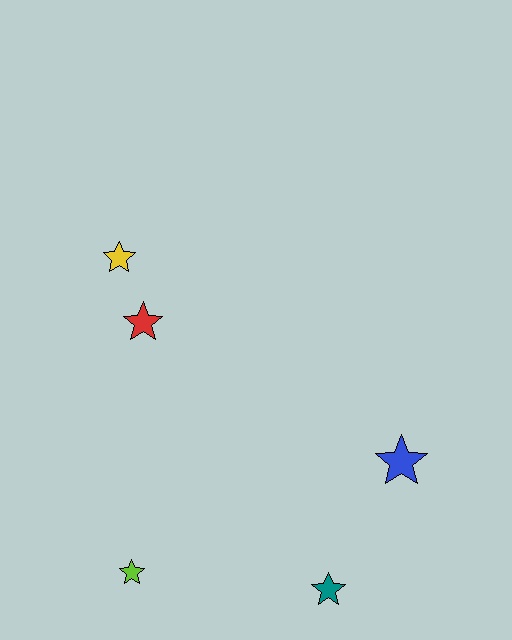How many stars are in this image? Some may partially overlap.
There are 5 stars.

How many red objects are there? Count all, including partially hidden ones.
There is 1 red object.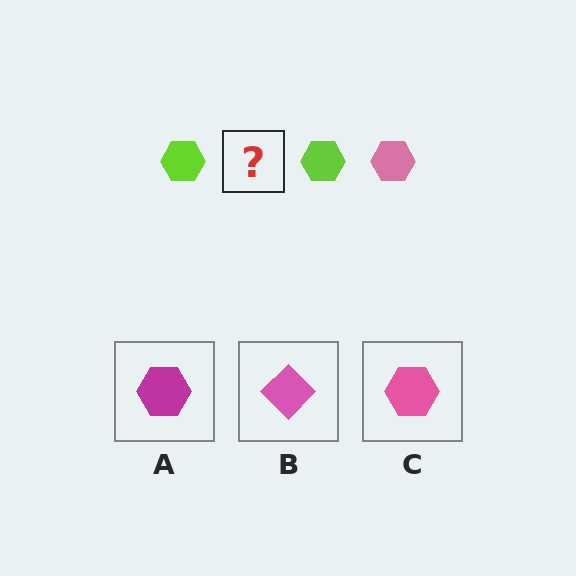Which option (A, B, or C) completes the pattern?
C.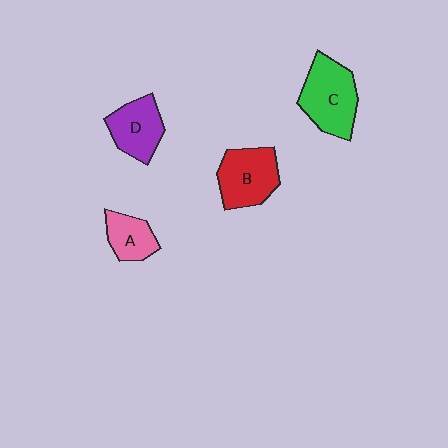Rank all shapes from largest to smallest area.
From largest to smallest: C (green), B (red), D (purple), A (pink).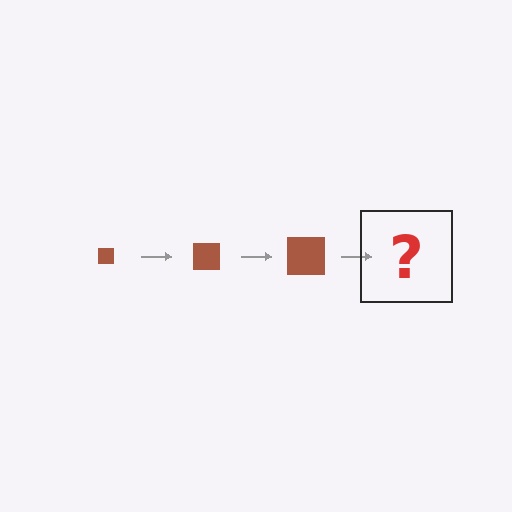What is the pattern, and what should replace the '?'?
The pattern is that the square gets progressively larger each step. The '?' should be a brown square, larger than the previous one.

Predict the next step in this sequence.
The next step is a brown square, larger than the previous one.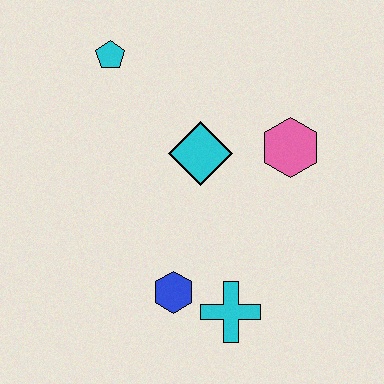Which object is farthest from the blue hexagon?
The cyan pentagon is farthest from the blue hexagon.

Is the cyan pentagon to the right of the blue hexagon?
No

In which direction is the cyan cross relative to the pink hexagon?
The cyan cross is below the pink hexagon.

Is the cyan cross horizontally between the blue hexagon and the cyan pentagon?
No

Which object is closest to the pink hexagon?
The cyan diamond is closest to the pink hexagon.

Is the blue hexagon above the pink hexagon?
No